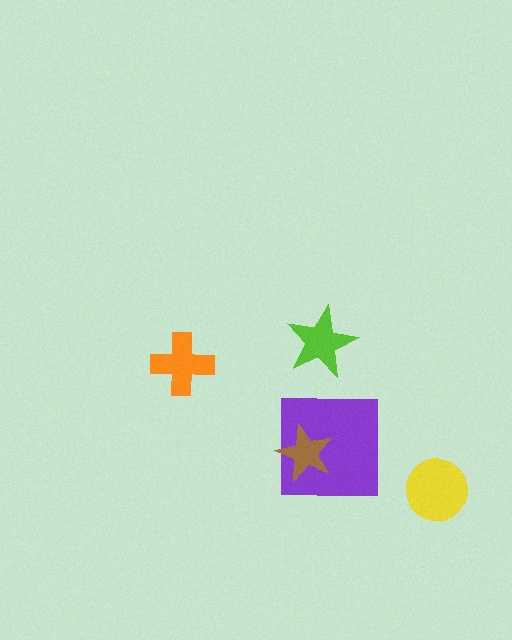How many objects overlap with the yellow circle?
0 objects overlap with the yellow circle.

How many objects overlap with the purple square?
1 object overlaps with the purple square.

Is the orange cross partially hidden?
No, no other shape covers it.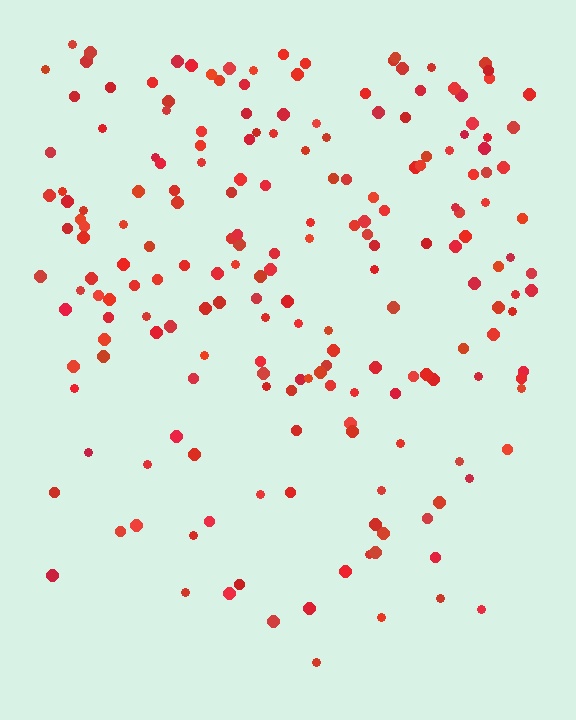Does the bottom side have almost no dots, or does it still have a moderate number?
Still a moderate number, just noticeably fewer than the top.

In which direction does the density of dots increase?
From bottom to top, with the top side densest.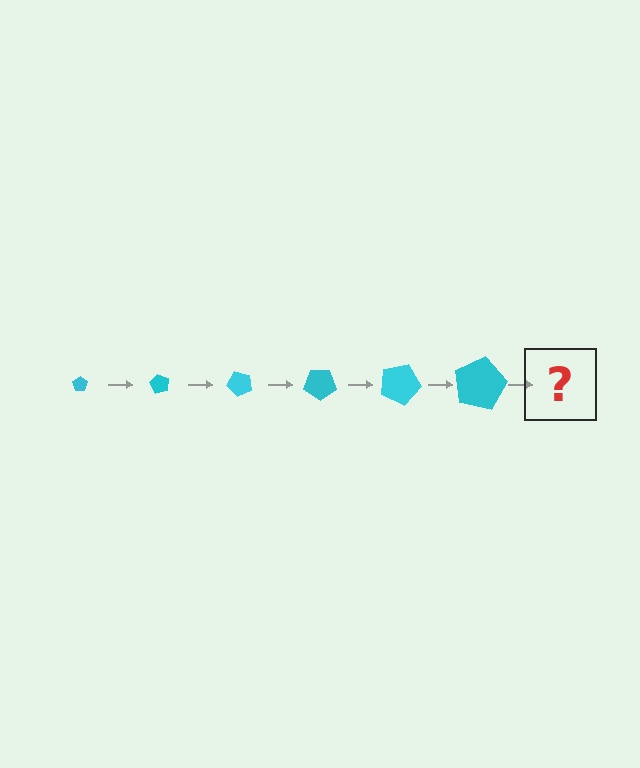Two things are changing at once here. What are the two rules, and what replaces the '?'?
The two rules are that the pentagon grows larger each step and it rotates 60 degrees each step. The '?' should be a pentagon, larger than the previous one and rotated 360 degrees from the start.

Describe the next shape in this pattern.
It should be a pentagon, larger than the previous one and rotated 360 degrees from the start.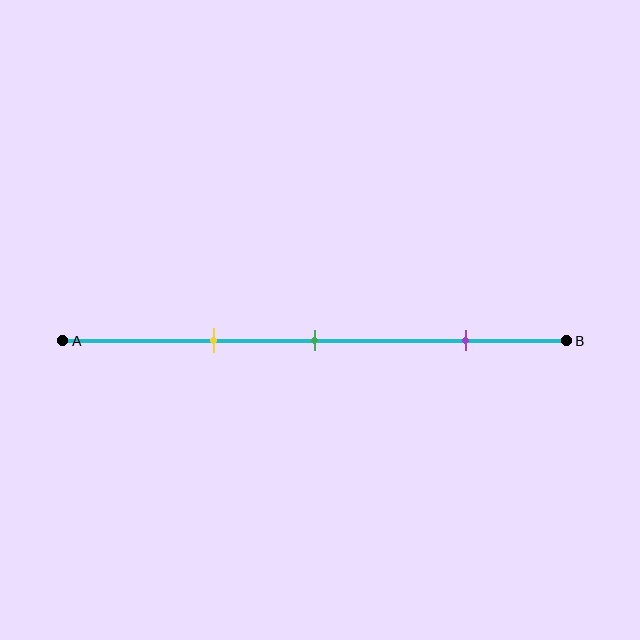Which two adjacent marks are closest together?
The yellow and green marks are the closest adjacent pair.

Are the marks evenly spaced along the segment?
No, the marks are not evenly spaced.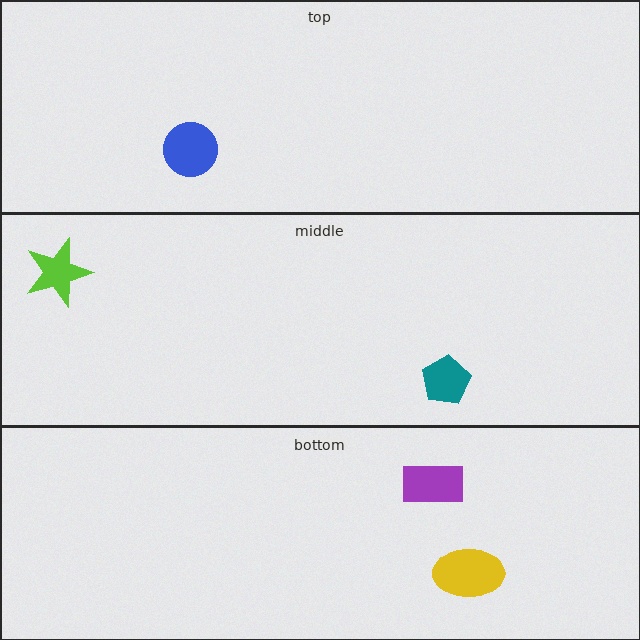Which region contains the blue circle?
The top region.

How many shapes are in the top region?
1.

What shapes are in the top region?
The blue circle.